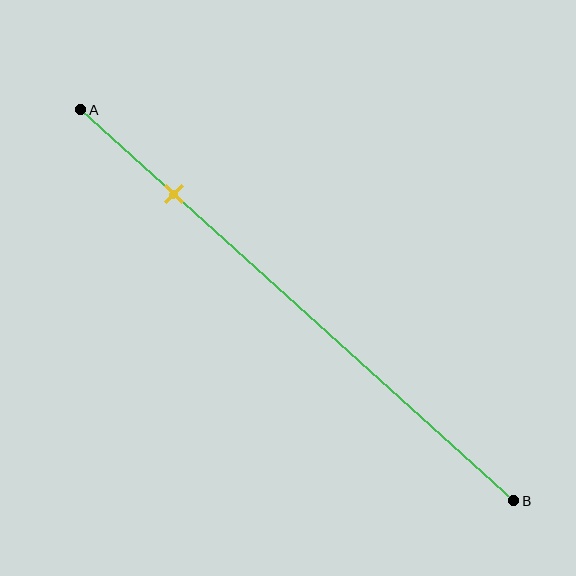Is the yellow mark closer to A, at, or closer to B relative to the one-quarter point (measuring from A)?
The yellow mark is closer to point A than the one-quarter point of segment AB.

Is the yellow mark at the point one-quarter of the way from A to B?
No, the mark is at about 20% from A, not at the 25% one-quarter point.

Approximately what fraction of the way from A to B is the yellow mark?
The yellow mark is approximately 20% of the way from A to B.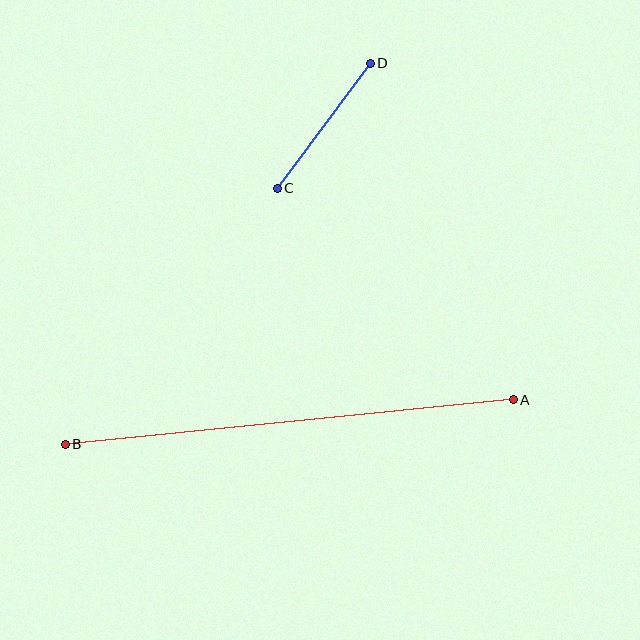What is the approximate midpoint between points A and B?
The midpoint is at approximately (289, 422) pixels.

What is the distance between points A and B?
The distance is approximately 451 pixels.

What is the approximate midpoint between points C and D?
The midpoint is at approximately (324, 126) pixels.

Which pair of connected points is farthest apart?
Points A and B are farthest apart.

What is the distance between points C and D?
The distance is approximately 156 pixels.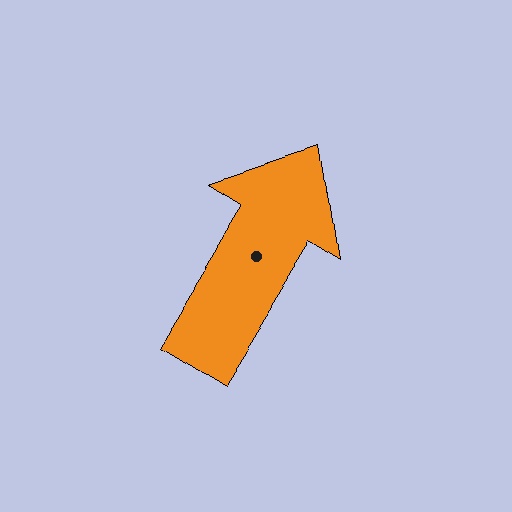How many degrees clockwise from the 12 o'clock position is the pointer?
Approximately 32 degrees.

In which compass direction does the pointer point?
Northeast.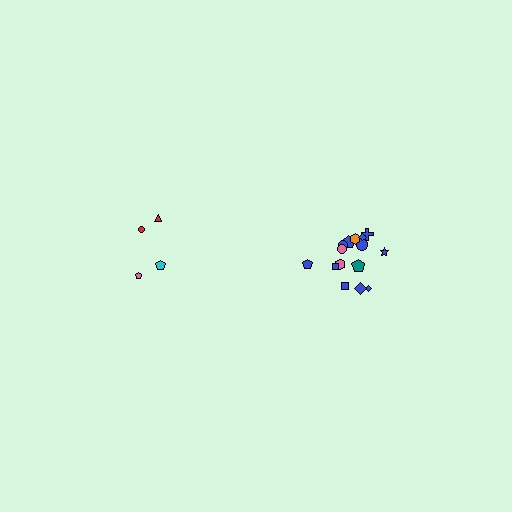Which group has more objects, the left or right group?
The right group.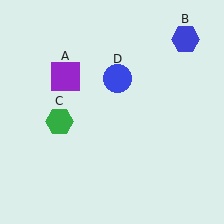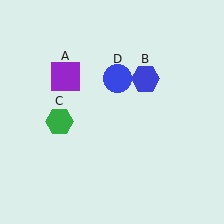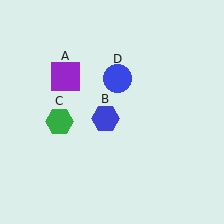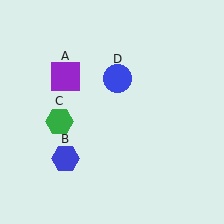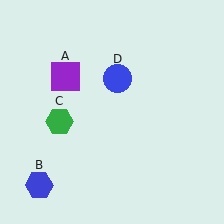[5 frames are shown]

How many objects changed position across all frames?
1 object changed position: blue hexagon (object B).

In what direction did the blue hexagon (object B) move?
The blue hexagon (object B) moved down and to the left.